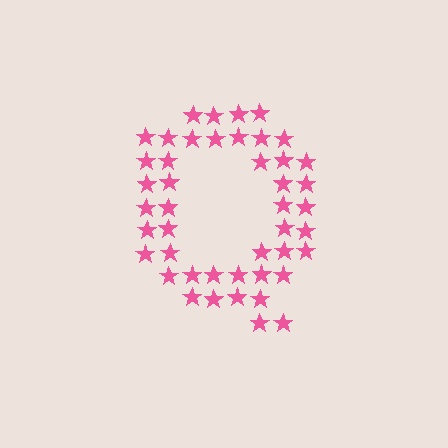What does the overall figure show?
The overall figure shows the letter Q.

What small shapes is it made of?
It is made of small stars.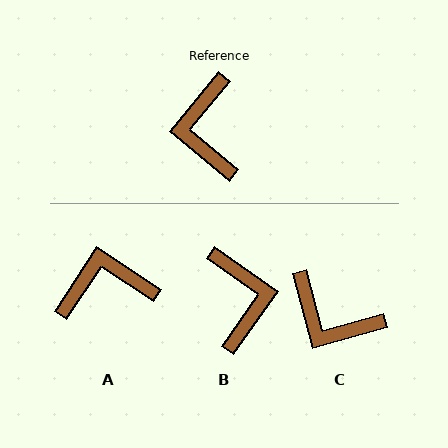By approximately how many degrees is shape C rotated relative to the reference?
Approximately 55 degrees counter-clockwise.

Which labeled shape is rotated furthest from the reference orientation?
B, about 176 degrees away.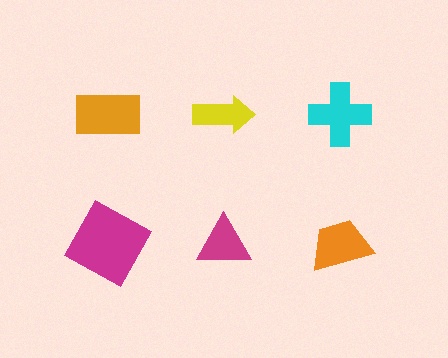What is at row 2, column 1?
A magenta square.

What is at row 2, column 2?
A magenta triangle.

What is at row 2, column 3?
An orange trapezoid.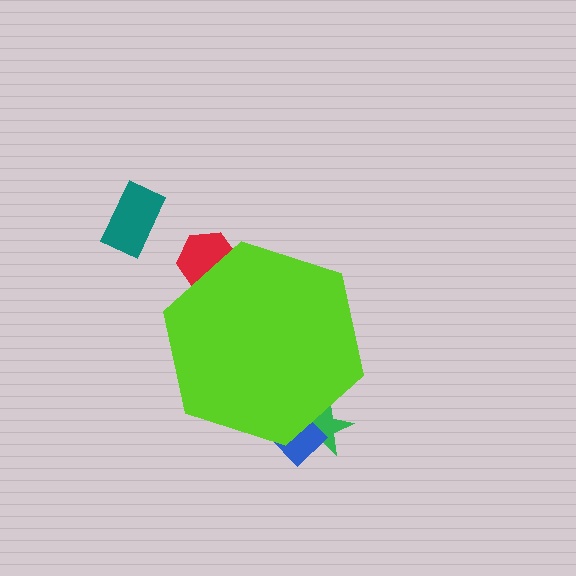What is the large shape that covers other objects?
A lime hexagon.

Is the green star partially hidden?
Yes, the green star is partially hidden behind the lime hexagon.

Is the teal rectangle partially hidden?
No, the teal rectangle is fully visible.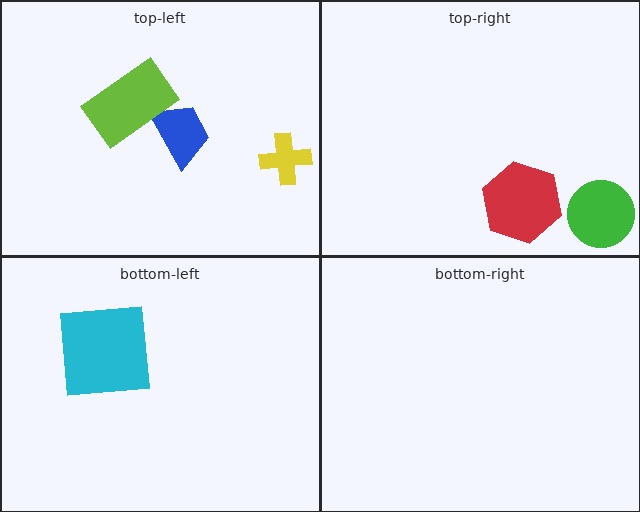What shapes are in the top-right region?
The red hexagon, the green circle.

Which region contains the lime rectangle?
The top-left region.